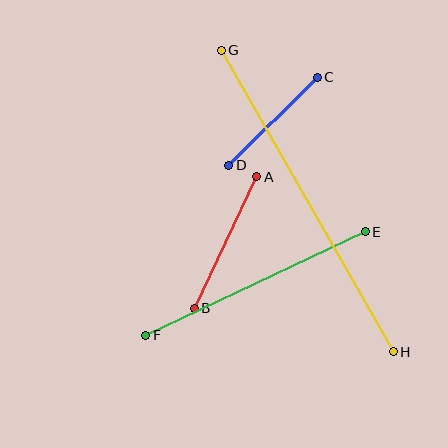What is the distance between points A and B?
The distance is approximately 145 pixels.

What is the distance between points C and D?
The distance is approximately 124 pixels.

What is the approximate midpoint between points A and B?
The midpoint is at approximately (226, 242) pixels.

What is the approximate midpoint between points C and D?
The midpoint is at approximately (273, 121) pixels.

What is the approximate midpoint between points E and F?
The midpoint is at approximately (255, 283) pixels.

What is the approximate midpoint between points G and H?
The midpoint is at approximately (307, 201) pixels.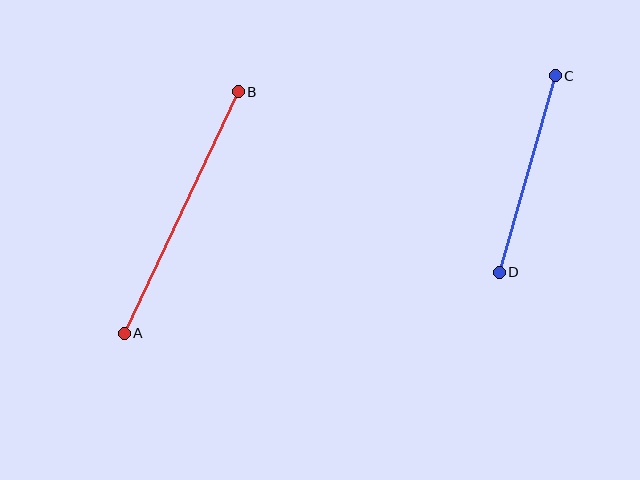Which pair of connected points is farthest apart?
Points A and B are farthest apart.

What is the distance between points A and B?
The distance is approximately 267 pixels.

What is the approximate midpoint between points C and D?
The midpoint is at approximately (527, 174) pixels.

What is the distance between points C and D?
The distance is approximately 205 pixels.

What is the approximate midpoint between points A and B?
The midpoint is at approximately (181, 213) pixels.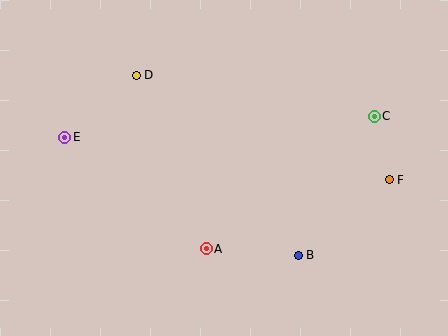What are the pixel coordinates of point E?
Point E is at (65, 137).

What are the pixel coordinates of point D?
Point D is at (136, 75).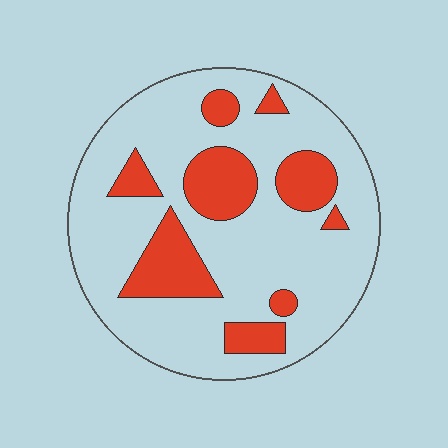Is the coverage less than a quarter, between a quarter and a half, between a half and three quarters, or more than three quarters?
Less than a quarter.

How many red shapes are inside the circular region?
9.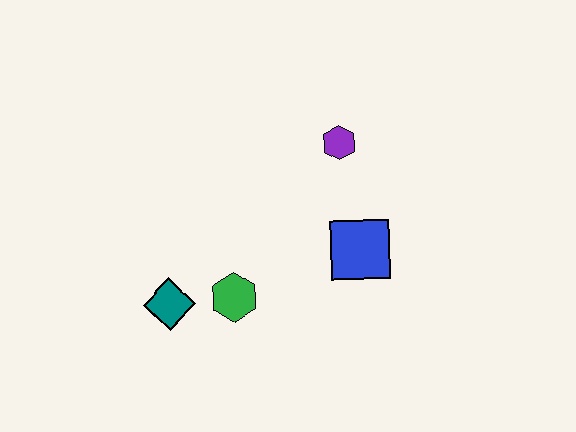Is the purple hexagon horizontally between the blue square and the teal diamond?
Yes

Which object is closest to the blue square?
The purple hexagon is closest to the blue square.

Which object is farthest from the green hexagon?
The purple hexagon is farthest from the green hexagon.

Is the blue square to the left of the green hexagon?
No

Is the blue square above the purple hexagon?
No